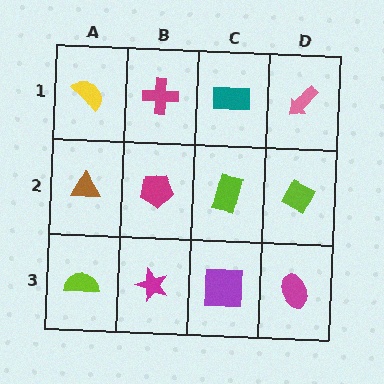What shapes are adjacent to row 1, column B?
A magenta pentagon (row 2, column B), a yellow semicircle (row 1, column A), a teal rectangle (row 1, column C).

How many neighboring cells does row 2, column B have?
4.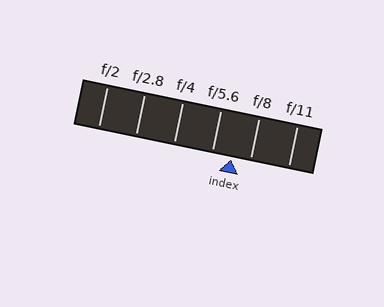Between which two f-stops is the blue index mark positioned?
The index mark is between f/5.6 and f/8.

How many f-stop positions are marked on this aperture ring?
There are 6 f-stop positions marked.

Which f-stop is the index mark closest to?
The index mark is closest to f/8.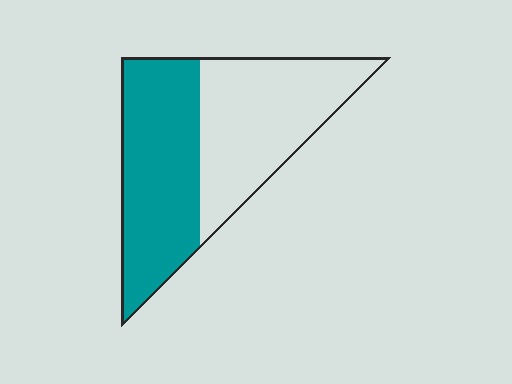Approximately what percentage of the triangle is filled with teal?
Approximately 50%.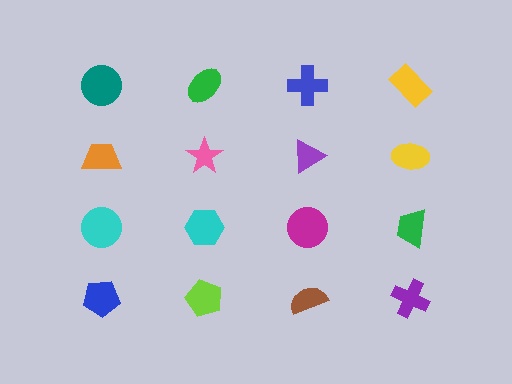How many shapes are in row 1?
4 shapes.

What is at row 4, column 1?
A blue pentagon.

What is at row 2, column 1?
An orange trapezoid.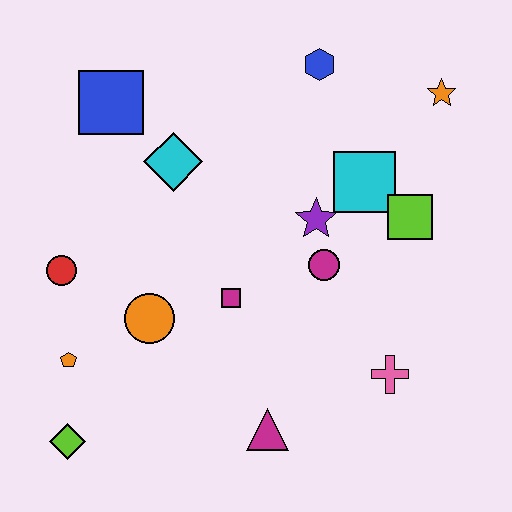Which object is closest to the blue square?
The cyan diamond is closest to the blue square.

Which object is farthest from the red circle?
The orange star is farthest from the red circle.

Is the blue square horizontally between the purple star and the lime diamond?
Yes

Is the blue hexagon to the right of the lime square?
No